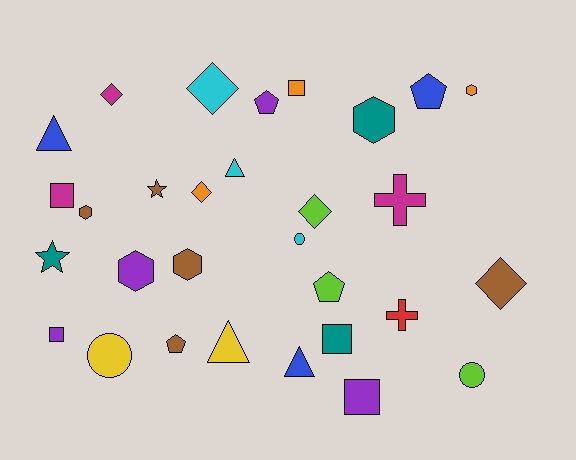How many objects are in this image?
There are 30 objects.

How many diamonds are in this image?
There are 5 diamonds.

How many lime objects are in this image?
There are 3 lime objects.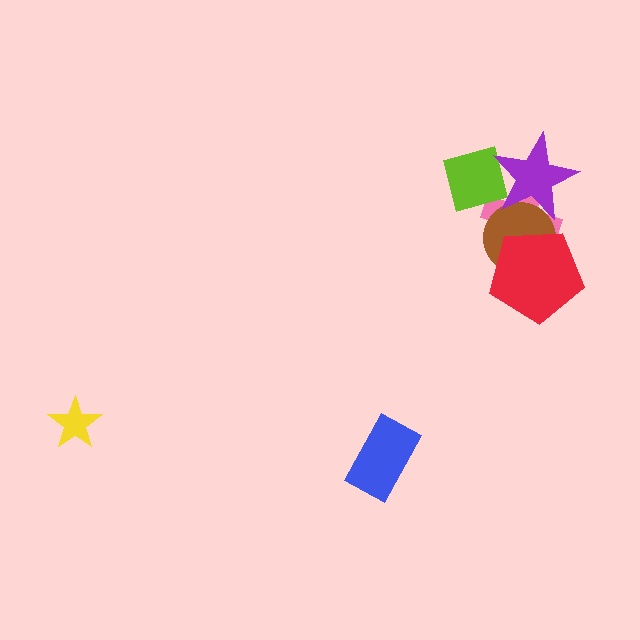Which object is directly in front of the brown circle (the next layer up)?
The red pentagon is directly in front of the brown circle.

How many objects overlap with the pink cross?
3 objects overlap with the pink cross.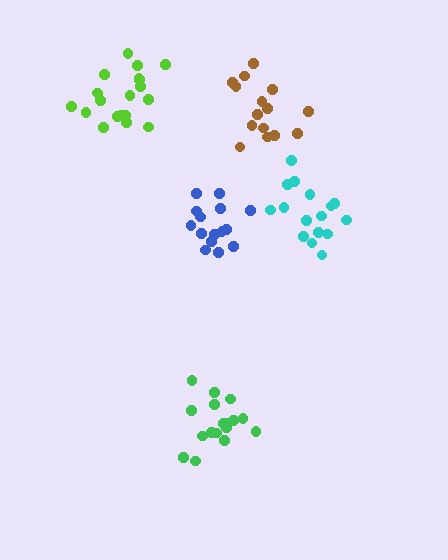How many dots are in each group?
Group 1: 15 dots, Group 2: 16 dots, Group 3: 17 dots, Group 4: 15 dots, Group 5: 19 dots (82 total).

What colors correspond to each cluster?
The clusters are colored: blue, cyan, green, brown, lime.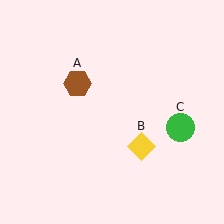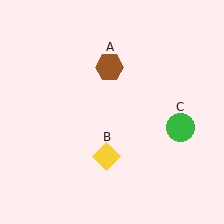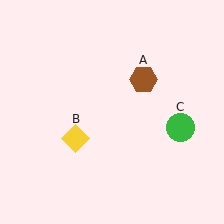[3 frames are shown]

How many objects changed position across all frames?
2 objects changed position: brown hexagon (object A), yellow diamond (object B).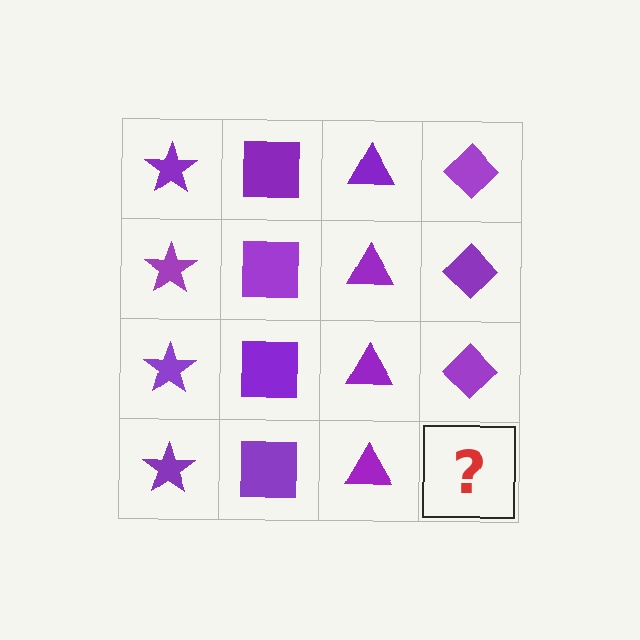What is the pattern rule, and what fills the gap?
The rule is that each column has a consistent shape. The gap should be filled with a purple diamond.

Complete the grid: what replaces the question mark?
The question mark should be replaced with a purple diamond.